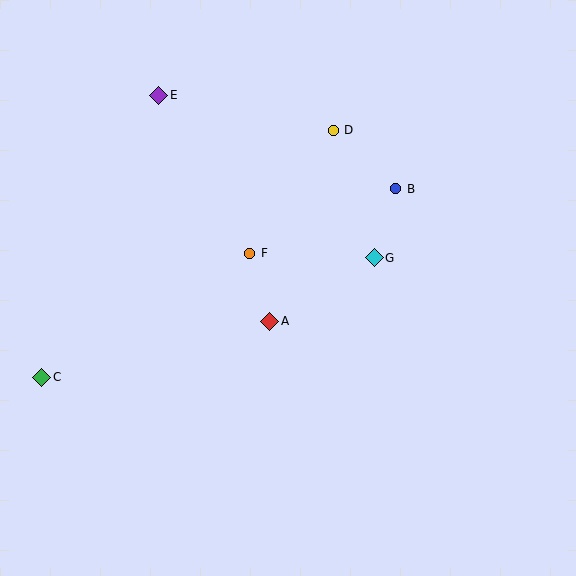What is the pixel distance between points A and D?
The distance between A and D is 201 pixels.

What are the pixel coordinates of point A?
Point A is at (270, 321).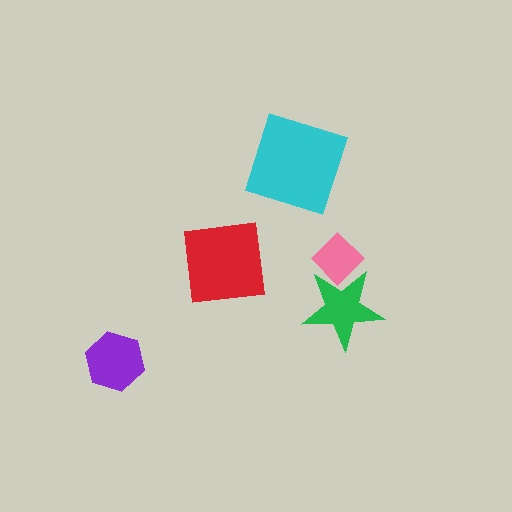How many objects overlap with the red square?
0 objects overlap with the red square.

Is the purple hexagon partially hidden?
No, no other shape covers it.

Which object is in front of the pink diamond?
The green star is in front of the pink diamond.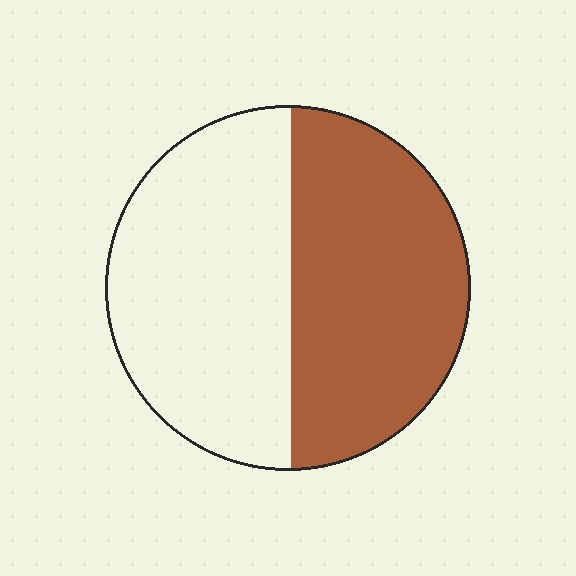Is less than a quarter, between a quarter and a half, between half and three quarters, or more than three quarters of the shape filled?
Between a quarter and a half.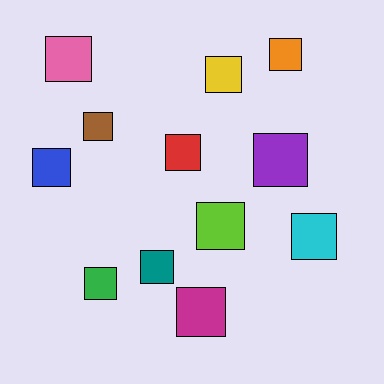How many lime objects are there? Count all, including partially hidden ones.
There is 1 lime object.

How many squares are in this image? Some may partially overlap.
There are 12 squares.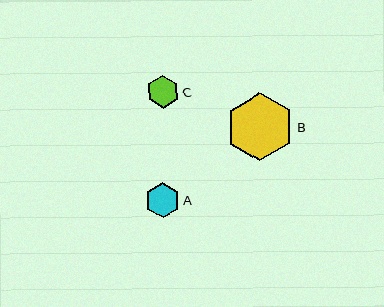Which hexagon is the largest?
Hexagon B is the largest with a size of approximately 68 pixels.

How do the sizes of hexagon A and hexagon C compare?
Hexagon A and hexagon C are approximately the same size.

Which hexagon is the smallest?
Hexagon C is the smallest with a size of approximately 33 pixels.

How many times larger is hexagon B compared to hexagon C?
Hexagon B is approximately 2.1 times the size of hexagon C.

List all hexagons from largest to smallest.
From largest to smallest: B, A, C.